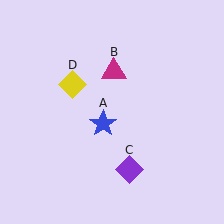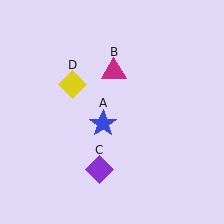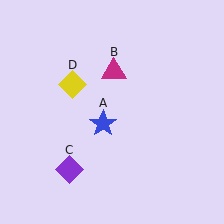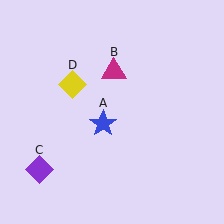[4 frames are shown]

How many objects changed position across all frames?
1 object changed position: purple diamond (object C).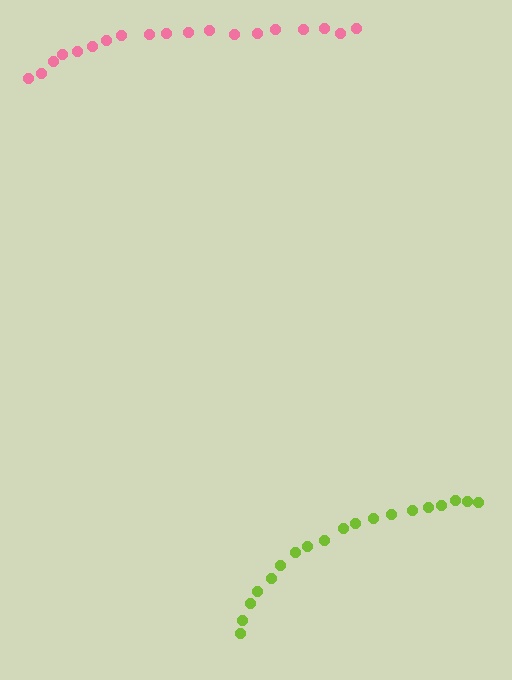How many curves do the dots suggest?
There are 2 distinct paths.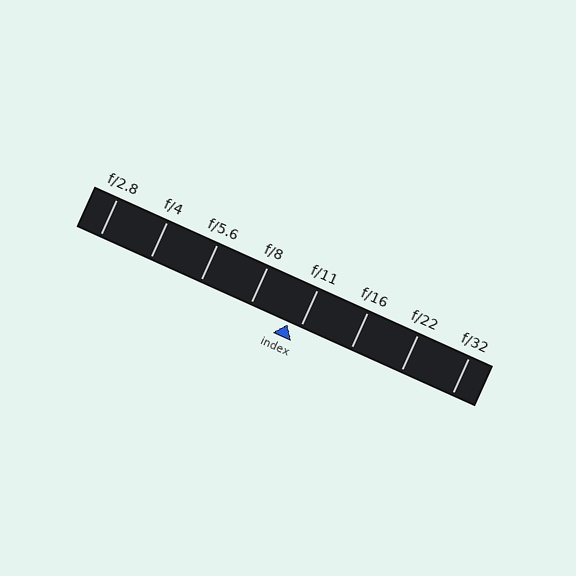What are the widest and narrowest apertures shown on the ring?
The widest aperture shown is f/2.8 and the narrowest is f/32.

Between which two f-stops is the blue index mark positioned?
The index mark is between f/8 and f/11.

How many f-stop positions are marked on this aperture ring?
There are 8 f-stop positions marked.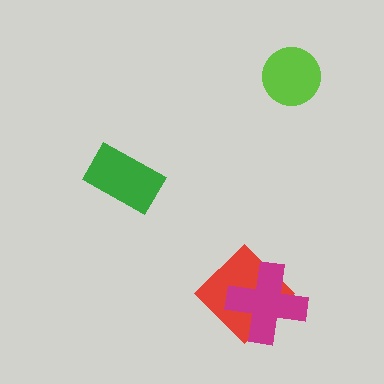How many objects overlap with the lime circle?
0 objects overlap with the lime circle.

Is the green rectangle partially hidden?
No, no other shape covers it.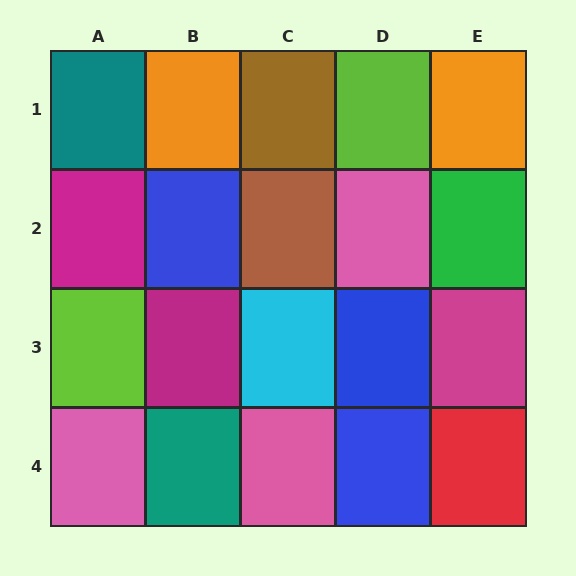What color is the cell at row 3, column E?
Magenta.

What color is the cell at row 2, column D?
Pink.